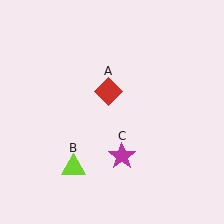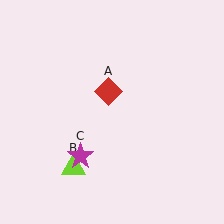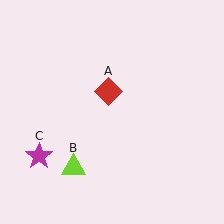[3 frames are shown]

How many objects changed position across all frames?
1 object changed position: magenta star (object C).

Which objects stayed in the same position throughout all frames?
Red diamond (object A) and lime triangle (object B) remained stationary.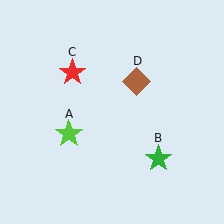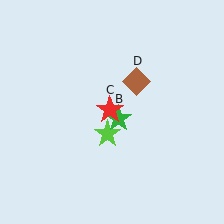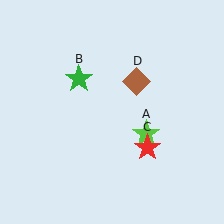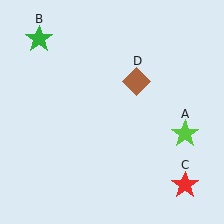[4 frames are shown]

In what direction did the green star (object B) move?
The green star (object B) moved up and to the left.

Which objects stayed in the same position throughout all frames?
Brown diamond (object D) remained stationary.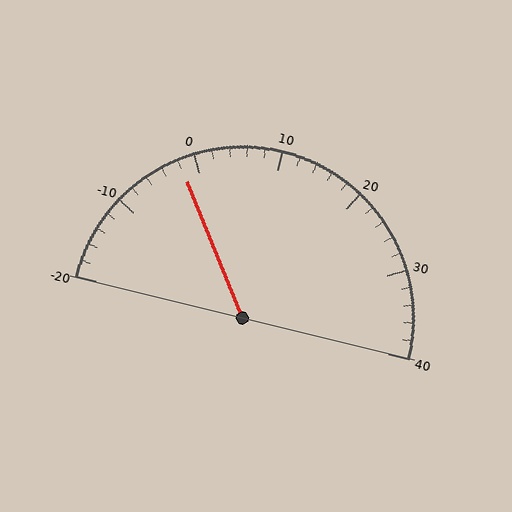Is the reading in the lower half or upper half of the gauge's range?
The reading is in the lower half of the range (-20 to 40).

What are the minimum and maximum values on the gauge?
The gauge ranges from -20 to 40.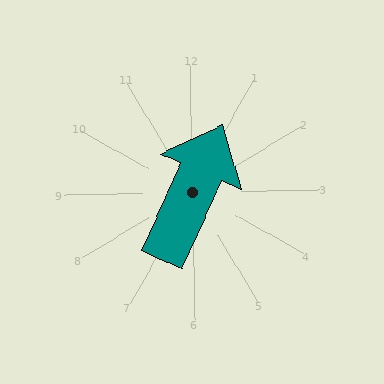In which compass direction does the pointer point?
Northeast.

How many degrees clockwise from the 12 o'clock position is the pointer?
Approximately 25 degrees.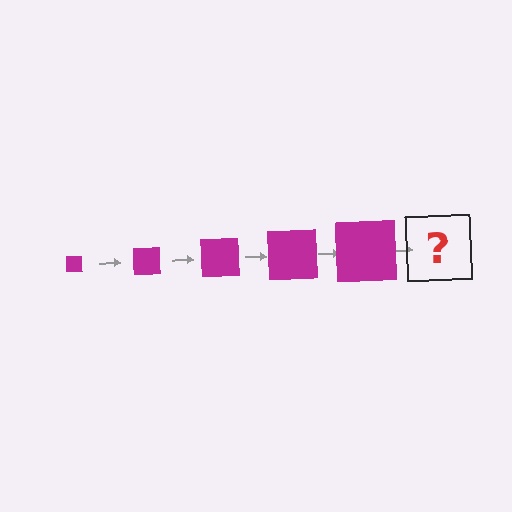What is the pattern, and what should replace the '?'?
The pattern is that the square gets progressively larger each step. The '?' should be a magenta square, larger than the previous one.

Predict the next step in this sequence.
The next step is a magenta square, larger than the previous one.